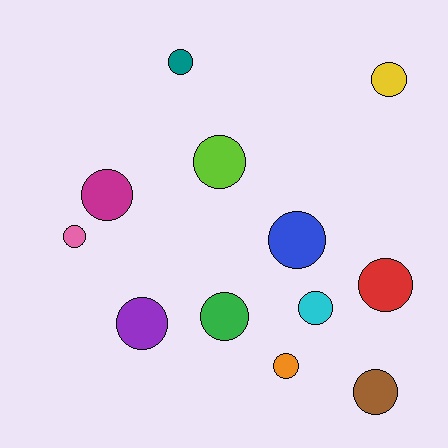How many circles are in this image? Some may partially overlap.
There are 12 circles.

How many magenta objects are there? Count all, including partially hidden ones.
There is 1 magenta object.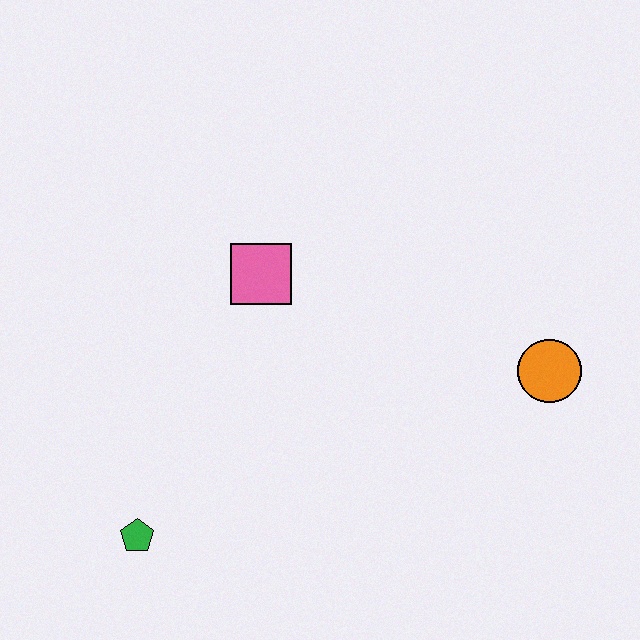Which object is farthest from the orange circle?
The green pentagon is farthest from the orange circle.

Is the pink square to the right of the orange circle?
No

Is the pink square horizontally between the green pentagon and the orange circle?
Yes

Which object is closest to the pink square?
The green pentagon is closest to the pink square.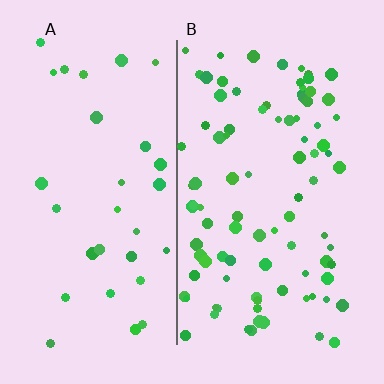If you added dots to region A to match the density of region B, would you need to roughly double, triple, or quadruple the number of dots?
Approximately triple.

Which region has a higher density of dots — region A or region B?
B (the right).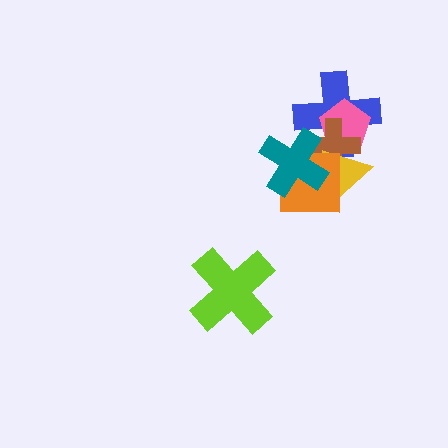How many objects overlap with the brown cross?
5 objects overlap with the brown cross.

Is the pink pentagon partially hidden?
Yes, it is partially covered by another shape.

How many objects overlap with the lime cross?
0 objects overlap with the lime cross.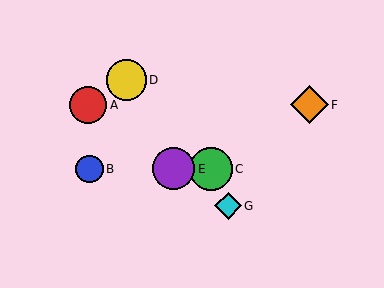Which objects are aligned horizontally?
Objects B, C, E are aligned horizontally.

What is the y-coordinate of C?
Object C is at y≈169.